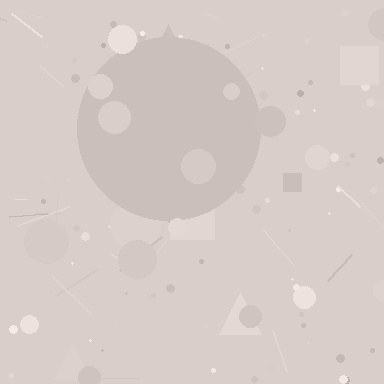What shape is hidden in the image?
A circle is hidden in the image.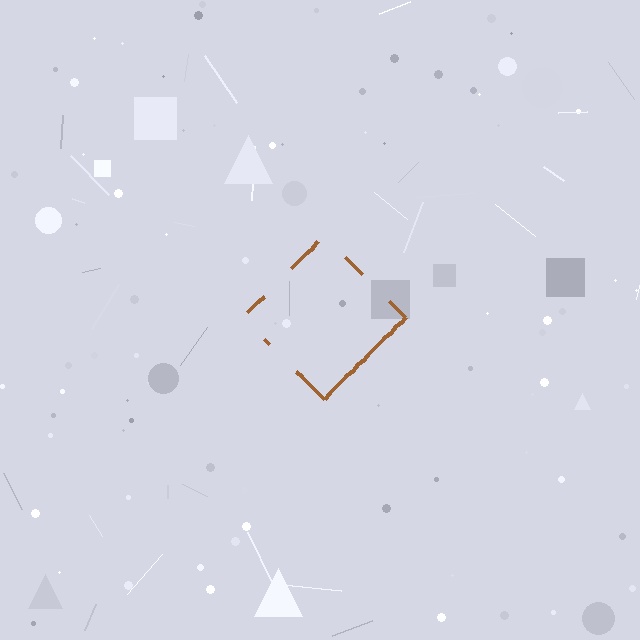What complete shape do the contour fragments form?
The contour fragments form a diamond.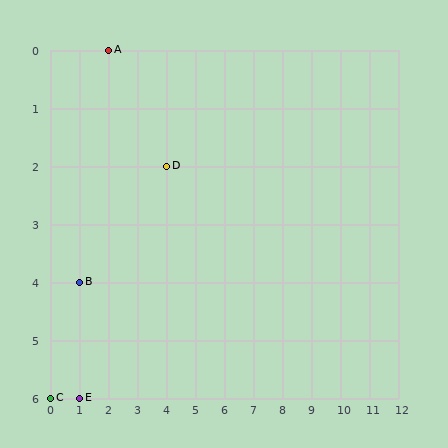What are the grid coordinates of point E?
Point E is at grid coordinates (1, 6).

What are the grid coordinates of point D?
Point D is at grid coordinates (4, 2).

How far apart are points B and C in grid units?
Points B and C are 1 column and 2 rows apart (about 2.2 grid units diagonally).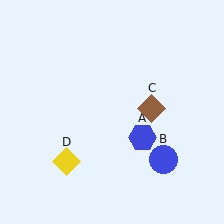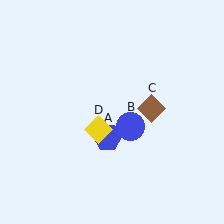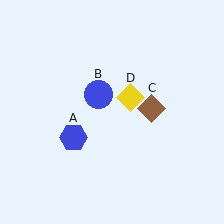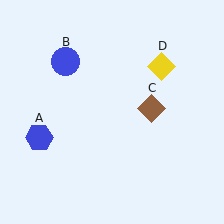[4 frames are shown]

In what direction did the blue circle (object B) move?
The blue circle (object B) moved up and to the left.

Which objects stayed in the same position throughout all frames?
Brown diamond (object C) remained stationary.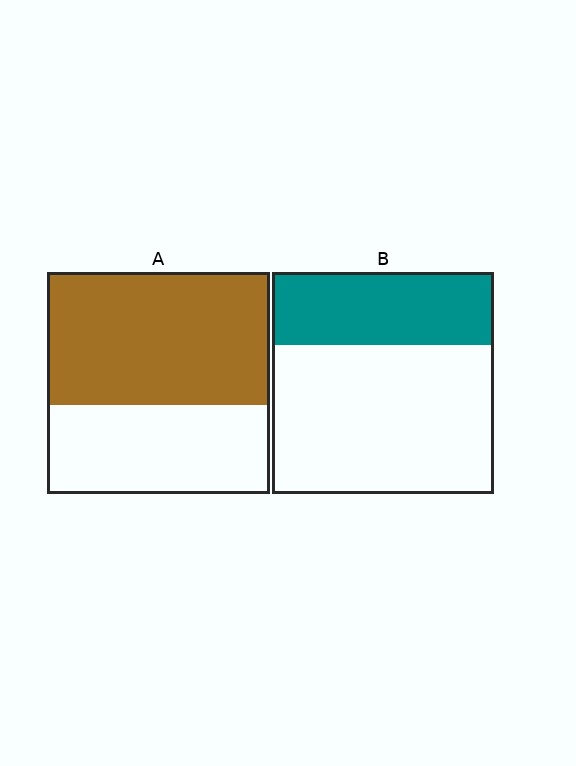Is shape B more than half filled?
No.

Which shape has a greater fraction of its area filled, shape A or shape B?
Shape A.